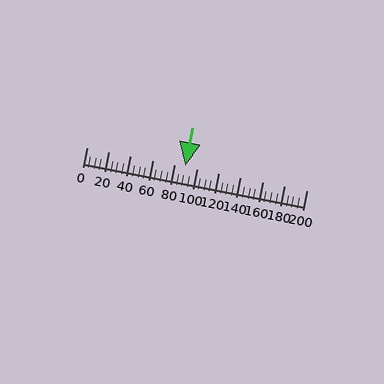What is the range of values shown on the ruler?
The ruler shows values from 0 to 200.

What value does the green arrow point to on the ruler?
The green arrow points to approximately 90.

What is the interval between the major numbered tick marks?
The major tick marks are spaced 20 units apart.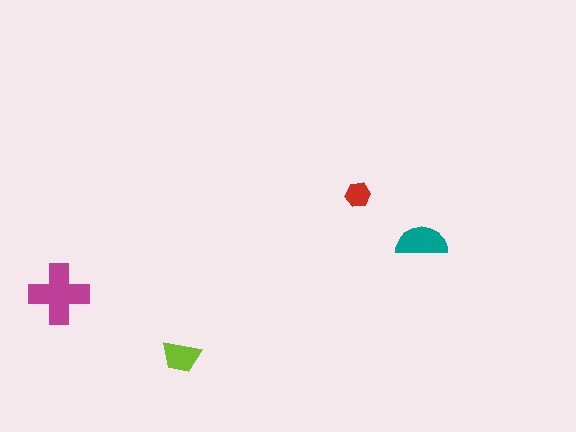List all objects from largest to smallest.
The magenta cross, the teal semicircle, the lime trapezoid, the red hexagon.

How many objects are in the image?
There are 4 objects in the image.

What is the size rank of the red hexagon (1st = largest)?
4th.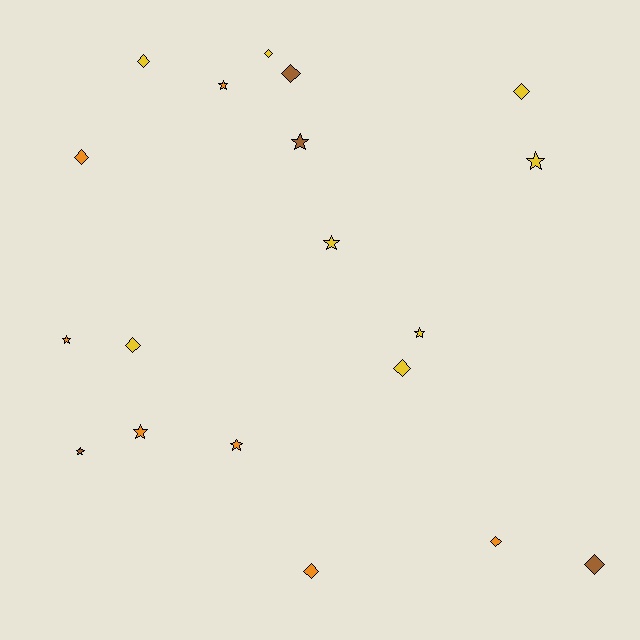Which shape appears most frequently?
Diamond, with 10 objects.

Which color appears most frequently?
Yellow, with 8 objects.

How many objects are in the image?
There are 19 objects.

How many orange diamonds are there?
There are 3 orange diamonds.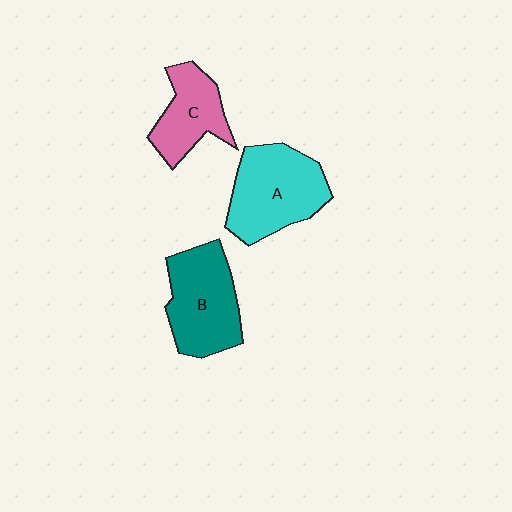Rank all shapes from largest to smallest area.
From largest to smallest: A (cyan), B (teal), C (pink).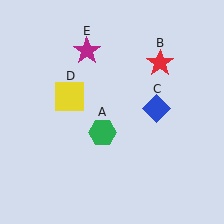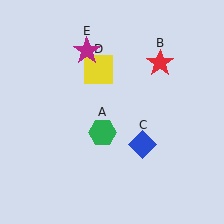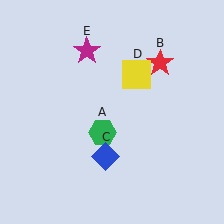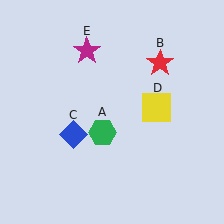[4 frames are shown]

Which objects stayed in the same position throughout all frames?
Green hexagon (object A) and red star (object B) and magenta star (object E) remained stationary.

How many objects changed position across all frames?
2 objects changed position: blue diamond (object C), yellow square (object D).